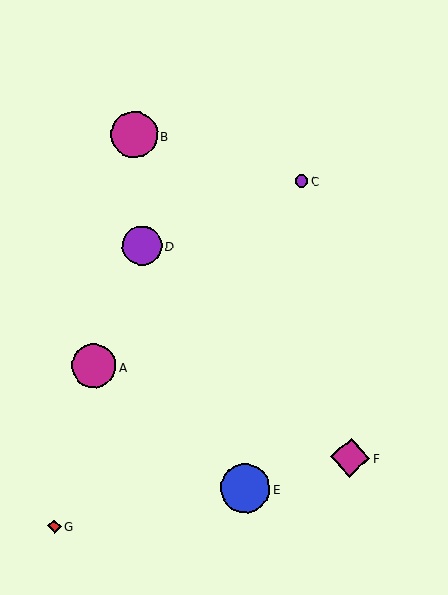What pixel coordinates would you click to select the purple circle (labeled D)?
Click at (142, 246) to select the purple circle D.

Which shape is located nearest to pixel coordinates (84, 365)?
The magenta circle (labeled A) at (94, 366) is nearest to that location.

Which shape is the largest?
The blue circle (labeled E) is the largest.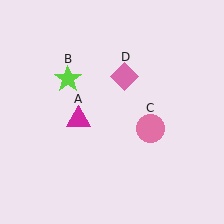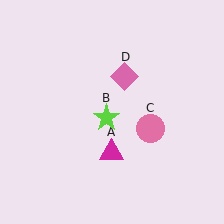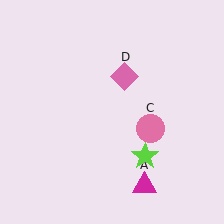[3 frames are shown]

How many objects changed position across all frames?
2 objects changed position: magenta triangle (object A), lime star (object B).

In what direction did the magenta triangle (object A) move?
The magenta triangle (object A) moved down and to the right.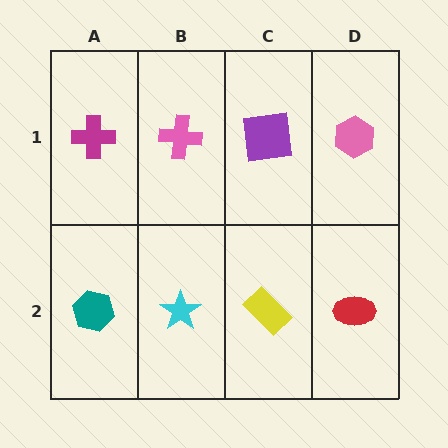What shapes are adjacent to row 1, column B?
A cyan star (row 2, column B), a magenta cross (row 1, column A), a purple square (row 1, column C).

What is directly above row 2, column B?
A pink cross.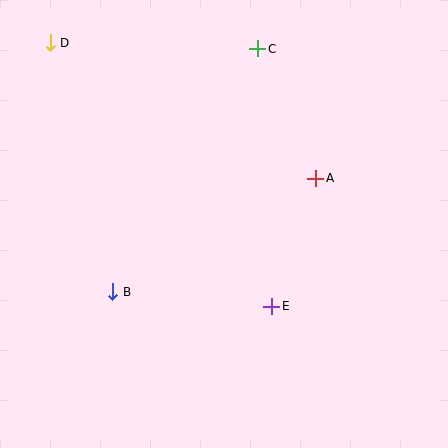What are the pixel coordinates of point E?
Point E is at (272, 306).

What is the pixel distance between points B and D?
The distance between B and D is 257 pixels.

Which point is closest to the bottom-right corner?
Point E is closest to the bottom-right corner.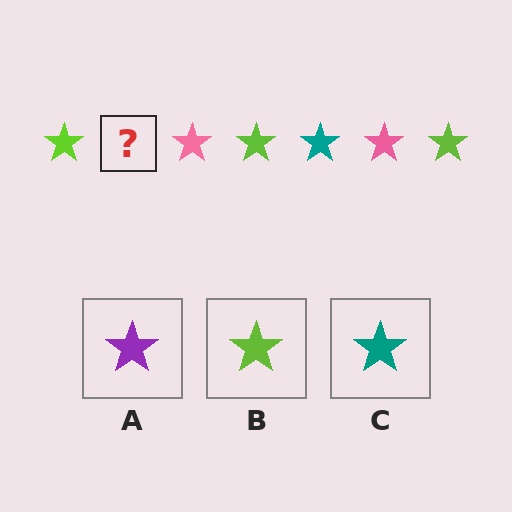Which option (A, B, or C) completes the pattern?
C.